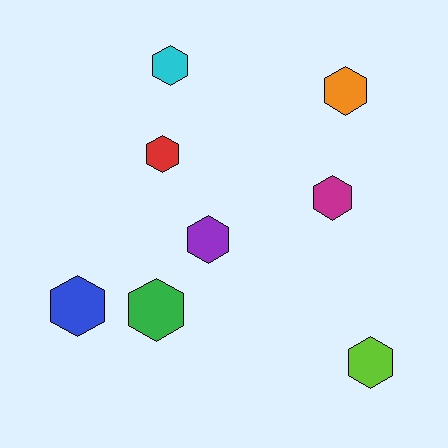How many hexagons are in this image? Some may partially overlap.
There are 8 hexagons.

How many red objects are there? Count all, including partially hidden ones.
There is 1 red object.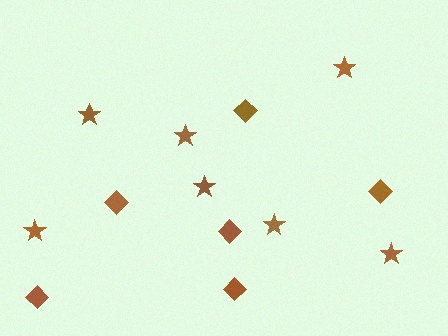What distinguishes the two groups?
There are 2 groups: one group of stars (7) and one group of diamonds (6).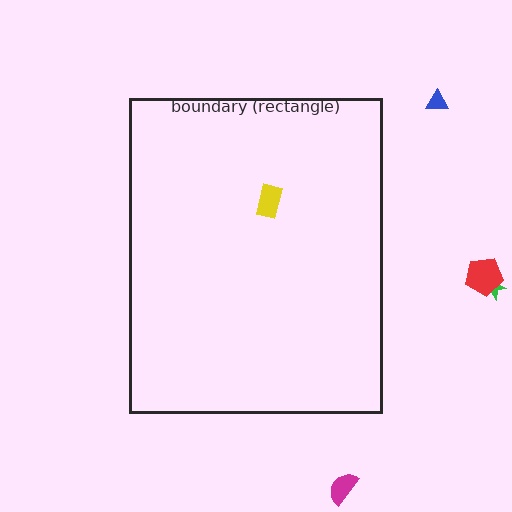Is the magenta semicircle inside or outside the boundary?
Outside.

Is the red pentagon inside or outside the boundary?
Outside.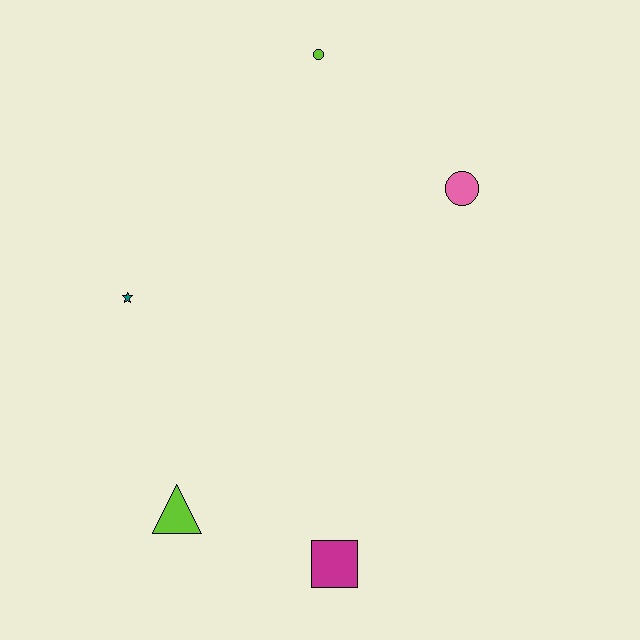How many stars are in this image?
There is 1 star.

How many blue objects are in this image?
There are no blue objects.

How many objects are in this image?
There are 5 objects.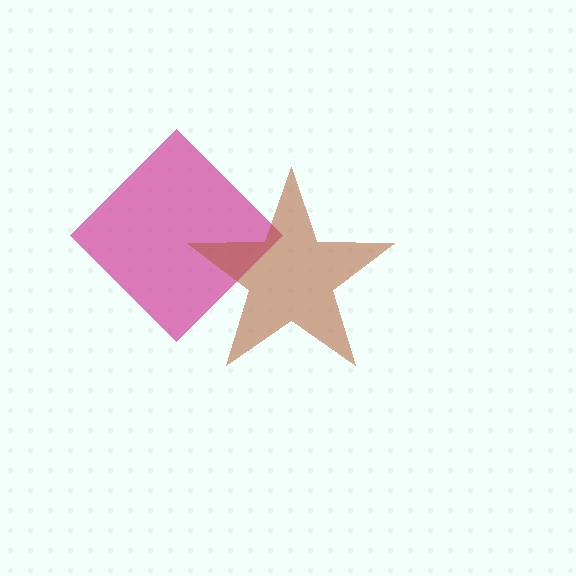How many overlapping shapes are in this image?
There are 2 overlapping shapes in the image.